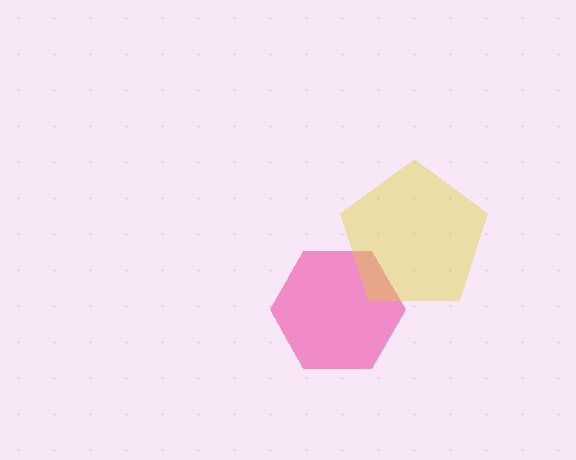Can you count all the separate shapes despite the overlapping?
Yes, there are 2 separate shapes.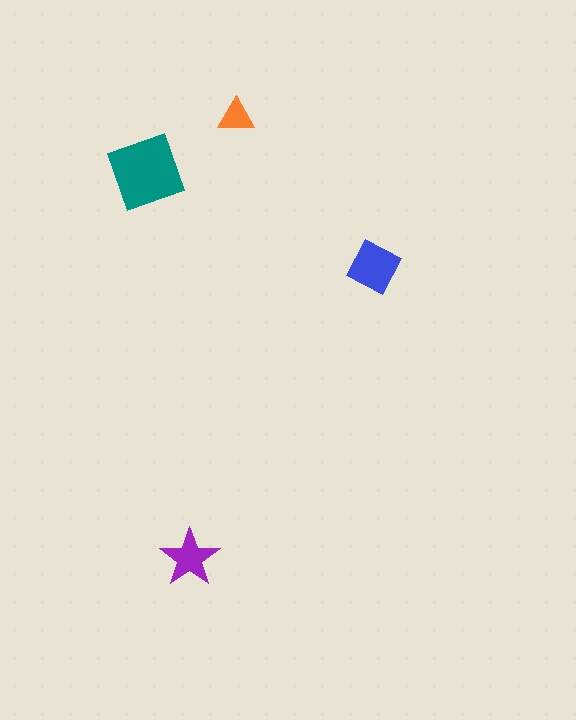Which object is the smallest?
The orange triangle.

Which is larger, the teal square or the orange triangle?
The teal square.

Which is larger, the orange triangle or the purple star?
The purple star.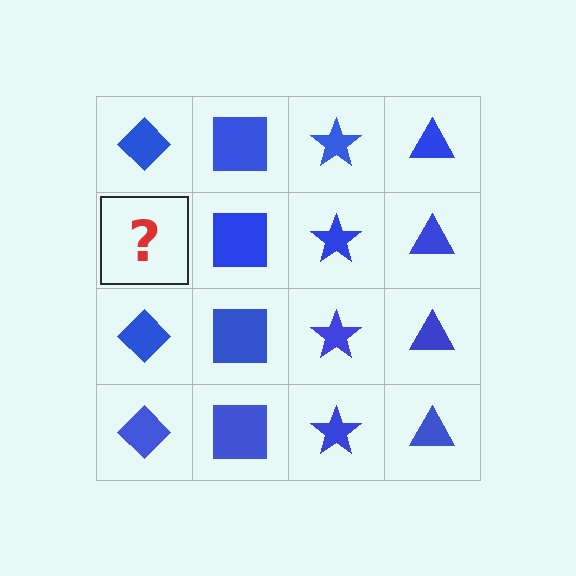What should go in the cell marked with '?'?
The missing cell should contain a blue diamond.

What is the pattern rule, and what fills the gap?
The rule is that each column has a consistent shape. The gap should be filled with a blue diamond.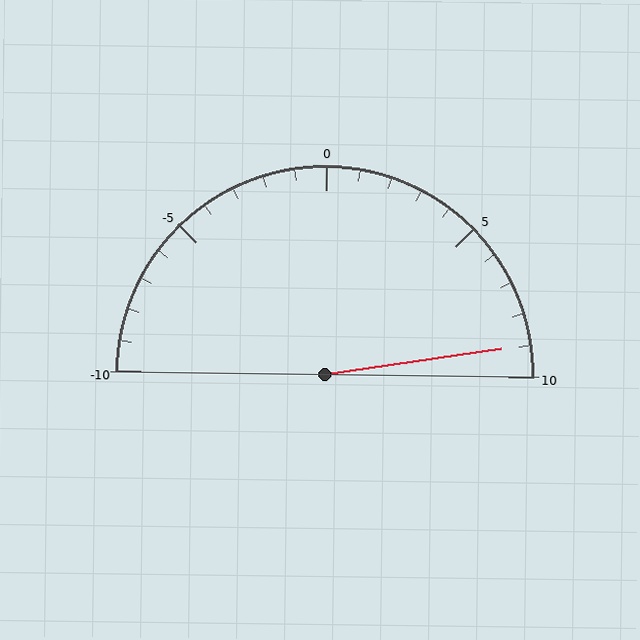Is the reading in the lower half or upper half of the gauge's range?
The reading is in the upper half of the range (-10 to 10).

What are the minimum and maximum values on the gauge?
The gauge ranges from -10 to 10.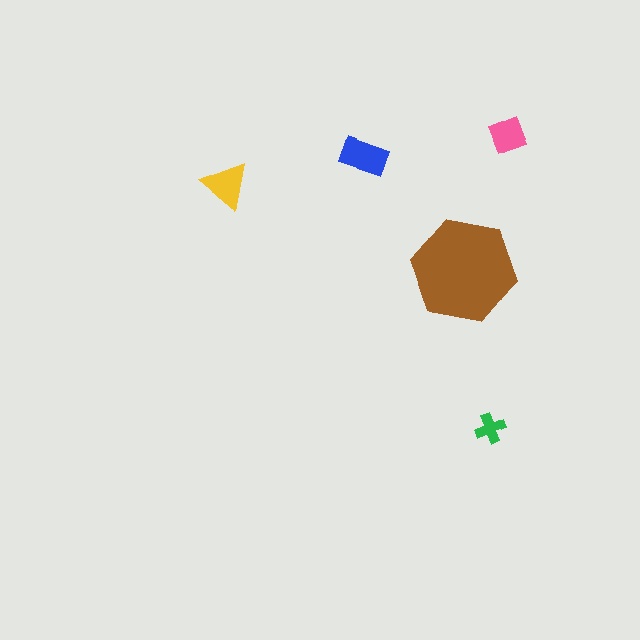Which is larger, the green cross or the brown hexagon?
The brown hexagon.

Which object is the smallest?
The green cross.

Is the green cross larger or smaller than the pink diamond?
Smaller.